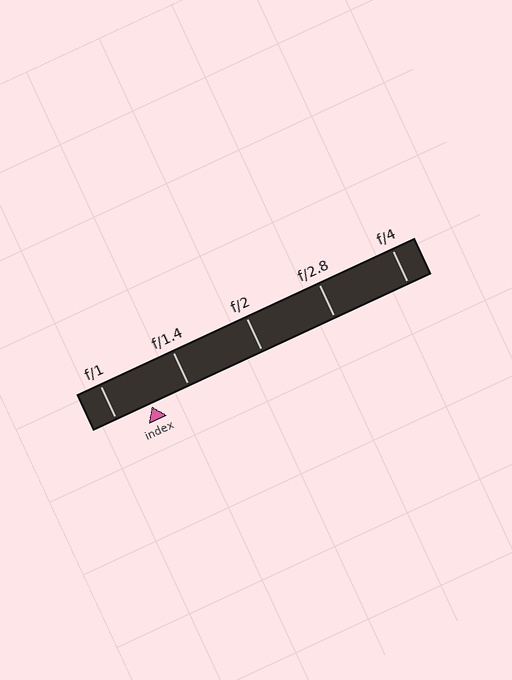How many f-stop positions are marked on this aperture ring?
There are 5 f-stop positions marked.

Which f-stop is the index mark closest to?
The index mark is closest to f/1.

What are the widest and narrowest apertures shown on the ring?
The widest aperture shown is f/1 and the narrowest is f/4.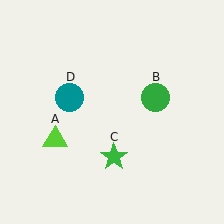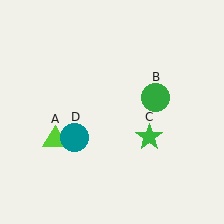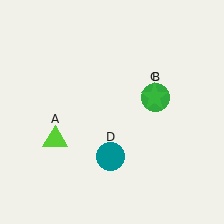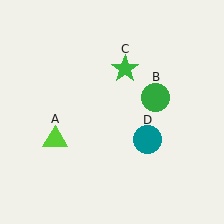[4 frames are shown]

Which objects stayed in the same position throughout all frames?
Lime triangle (object A) and green circle (object B) remained stationary.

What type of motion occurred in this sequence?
The green star (object C), teal circle (object D) rotated counterclockwise around the center of the scene.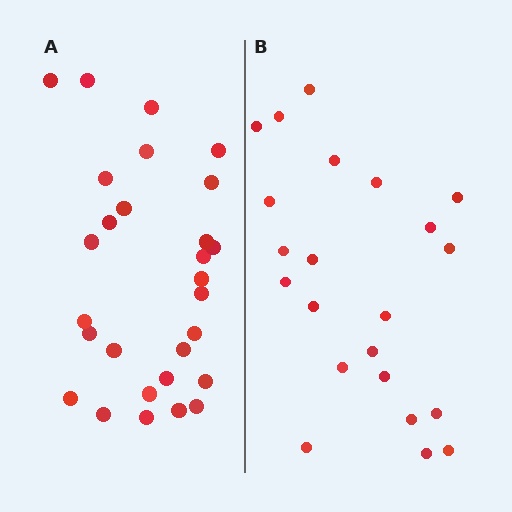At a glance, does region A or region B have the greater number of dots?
Region A (the left region) has more dots.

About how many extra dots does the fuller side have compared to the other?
Region A has about 6 more dots than region B.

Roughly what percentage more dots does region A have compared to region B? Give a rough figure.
About 25% more.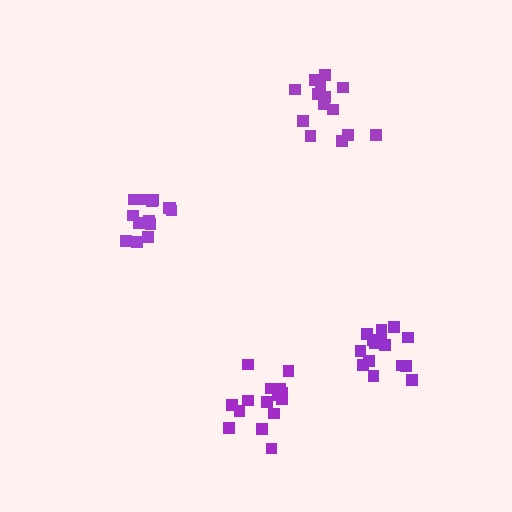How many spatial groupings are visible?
There are 4 spatial groupings.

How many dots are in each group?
Group 1: 14 dots, Group 2: 15 dots, Group 3: 14 dots, Group 4: 15 dots (58 total).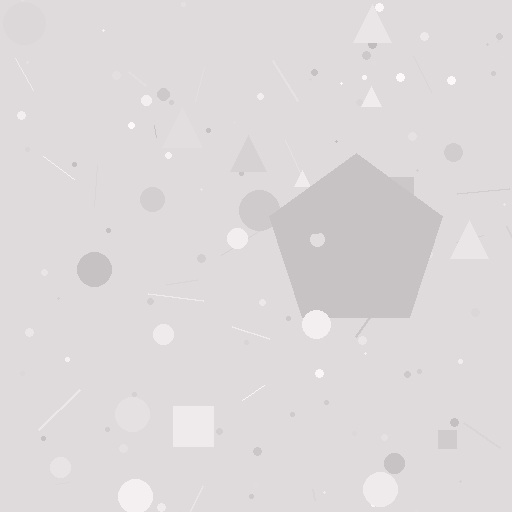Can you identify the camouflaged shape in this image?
The camouflaged shape is a pentagon.